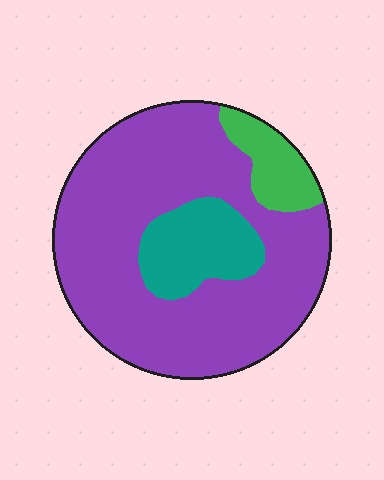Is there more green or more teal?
Teal.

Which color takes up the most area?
Purple, at roughly 75%.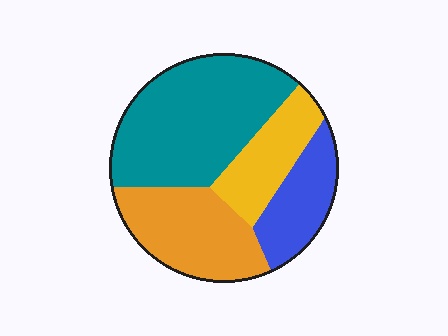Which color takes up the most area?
Teal, at roughly 40%.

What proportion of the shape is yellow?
Yellow takes up about one sixth (1/6) of the shape.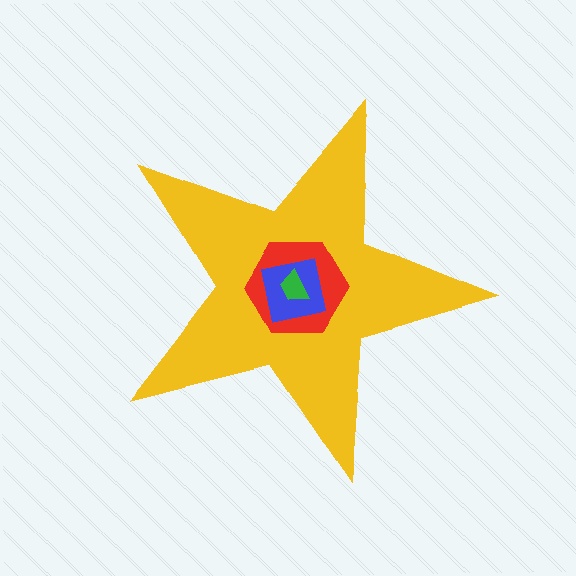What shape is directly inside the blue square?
The green trapezoid.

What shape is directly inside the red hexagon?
The blue square.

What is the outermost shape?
The yellow star.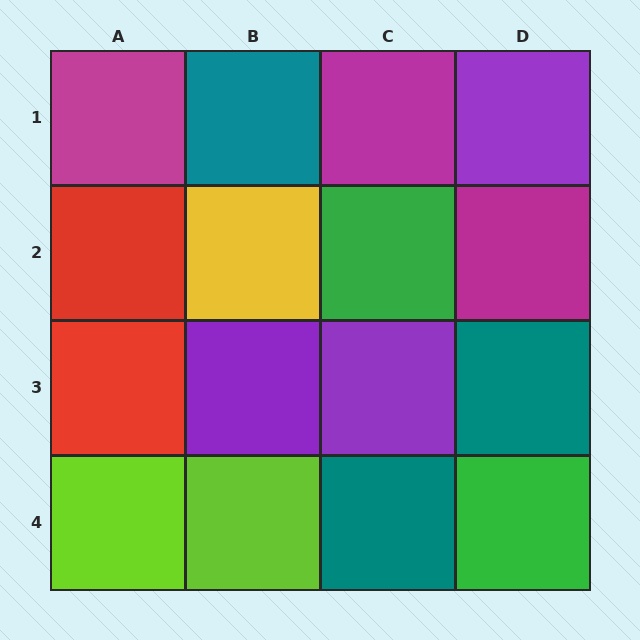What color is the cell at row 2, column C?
Green.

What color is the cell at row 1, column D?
Purple.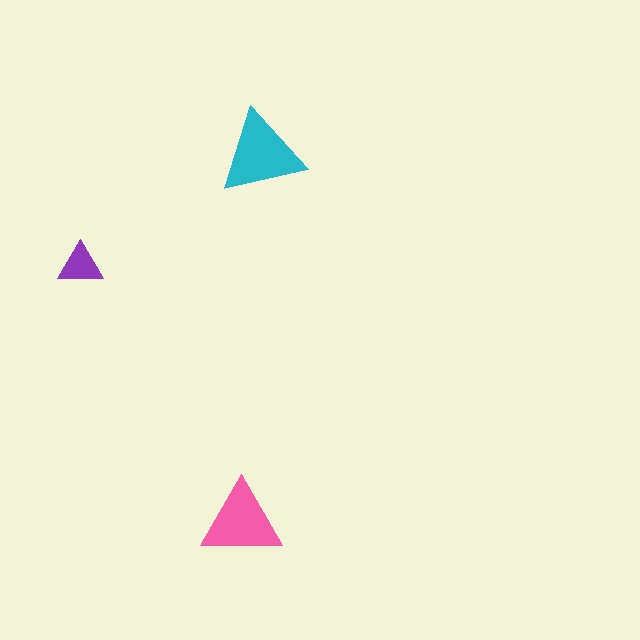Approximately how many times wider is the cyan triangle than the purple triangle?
About 2 times wider.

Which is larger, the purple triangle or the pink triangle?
The pink one.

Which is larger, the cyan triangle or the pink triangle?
The cyan one.